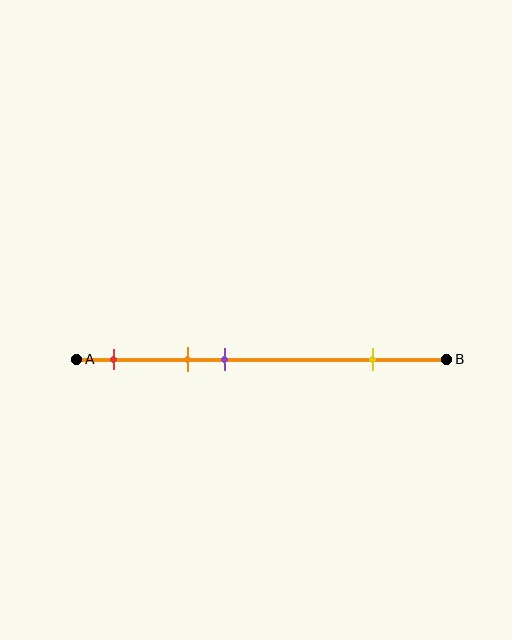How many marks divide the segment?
There are 4 marks dividing the segment.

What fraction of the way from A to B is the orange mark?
The orange mark is approximately 30% (0.3) of the way from A to B.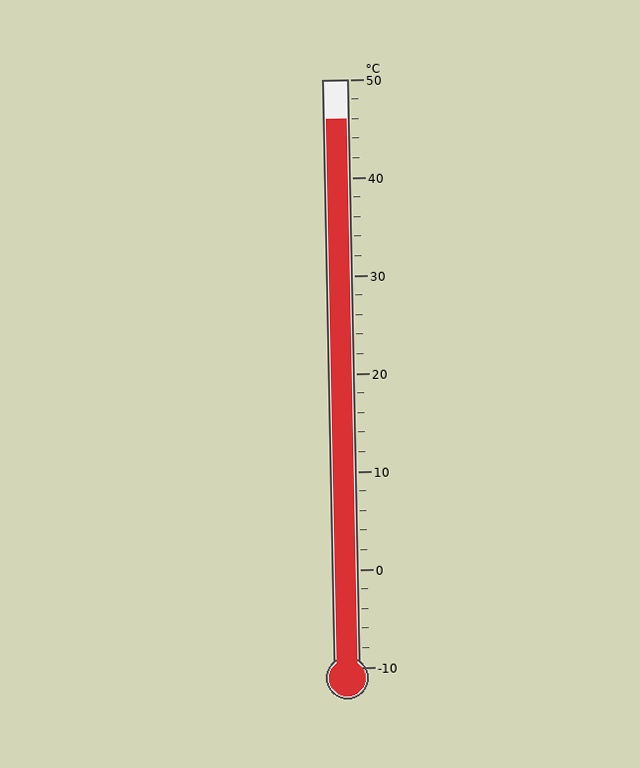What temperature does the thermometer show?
The thermometer shows approximately 46°C.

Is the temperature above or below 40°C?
The temperature is above 40°C.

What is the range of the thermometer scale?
The thermometer scale ranges from -10°C to 50°C.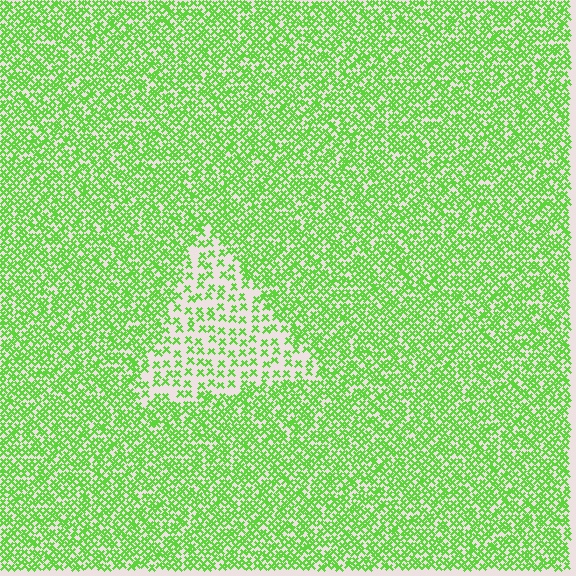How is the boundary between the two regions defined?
The boundary is defined by a change in element density (approximately 2.4x ratio). All elements are the same color, size, and shape.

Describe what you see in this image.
The image contains small lime elements arranged at two different densities. A triangle-shaped region is visible where the elements are less densely packed than the surrounding area.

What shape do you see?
I see a triangle.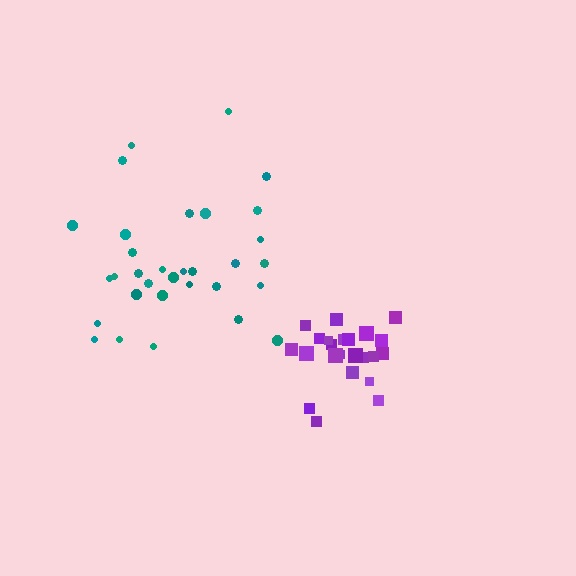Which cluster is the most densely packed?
Purple.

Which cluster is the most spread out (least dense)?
Teal.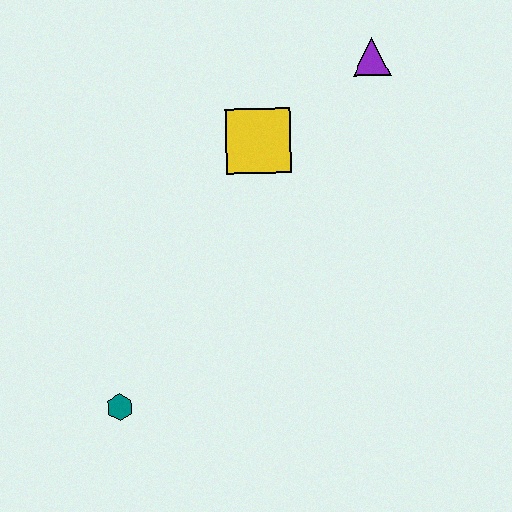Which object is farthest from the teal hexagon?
The purple triangle is farthest from the teal hexagon.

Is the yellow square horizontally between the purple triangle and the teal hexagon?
Yes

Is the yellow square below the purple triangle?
Yes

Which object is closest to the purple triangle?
The yellow square is closest to the purple triangle.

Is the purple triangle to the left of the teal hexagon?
No